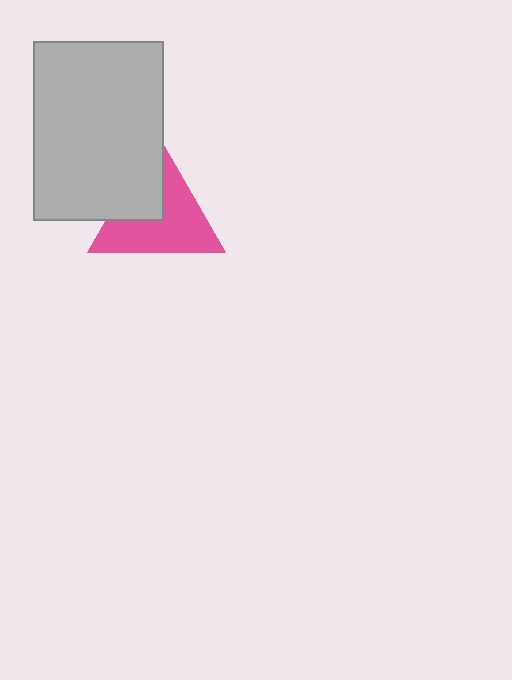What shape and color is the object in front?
The object in front is a light gray rectangle.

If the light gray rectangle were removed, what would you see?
You would see the complete pink triangle.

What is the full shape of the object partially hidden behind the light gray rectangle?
The partially hidden object is a pink triangle.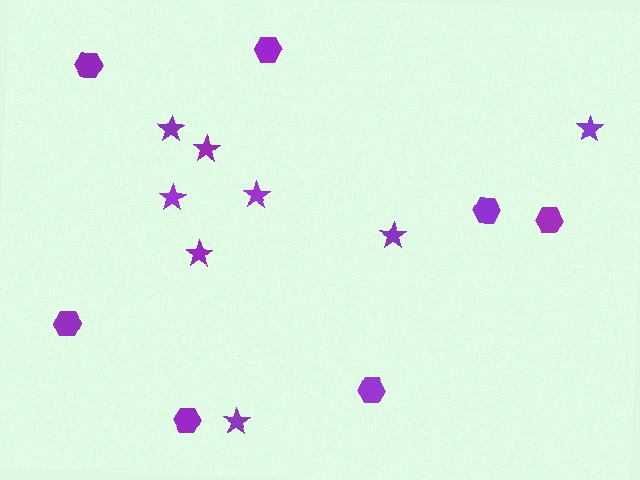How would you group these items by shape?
There are 2 groups: one group of stars (8) and one group of hexagons (7).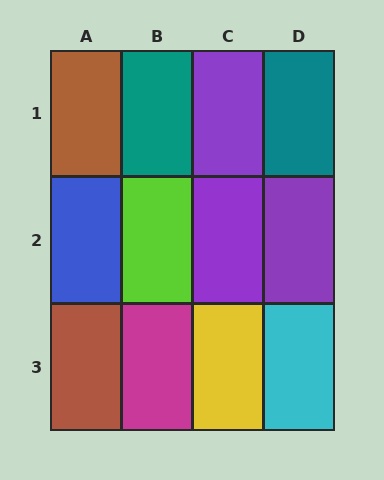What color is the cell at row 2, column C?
Purple.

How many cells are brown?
2 cells are brown.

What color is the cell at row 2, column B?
Lime.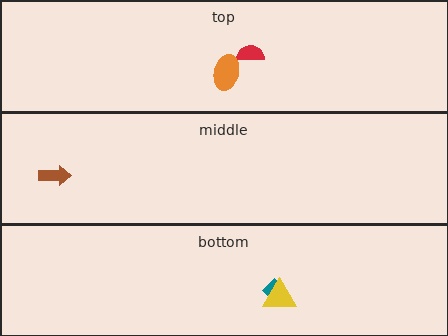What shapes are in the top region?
The red semicircle, the orange ellipse.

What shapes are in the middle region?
The brown arrow.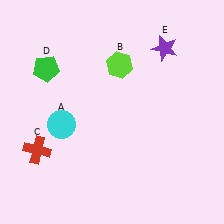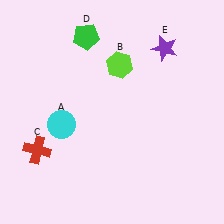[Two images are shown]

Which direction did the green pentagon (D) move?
The green pentagon (D) moved right.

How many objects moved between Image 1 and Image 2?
1 object moved between the two images.